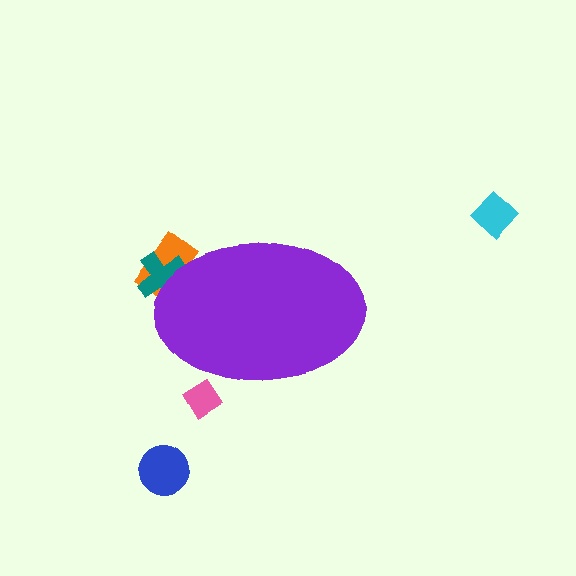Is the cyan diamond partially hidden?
No, the cyan diamond is fully visible.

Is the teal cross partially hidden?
Yes, the teal cross is partially hidden behind the purple ellipse.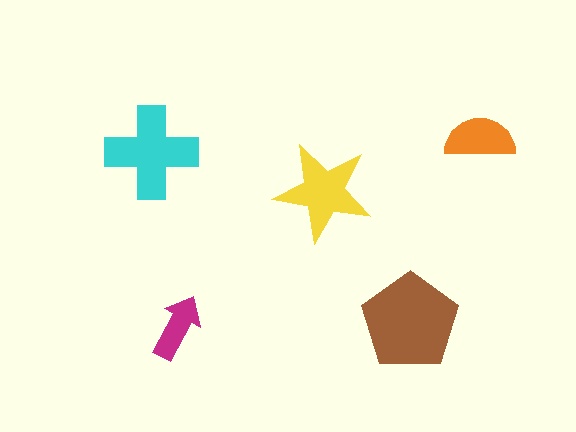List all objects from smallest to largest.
The magenta arrow, the orange semicircle, the yellow star, the cyan cross, the brown pentagon.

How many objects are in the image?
There are 5 objects in the image.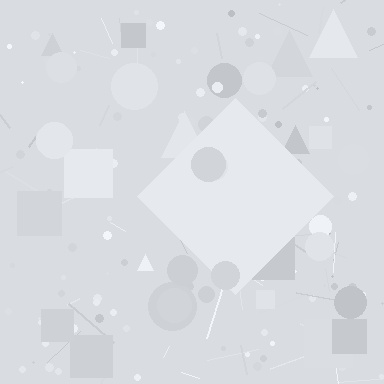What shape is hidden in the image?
A diamond is hidden in the image.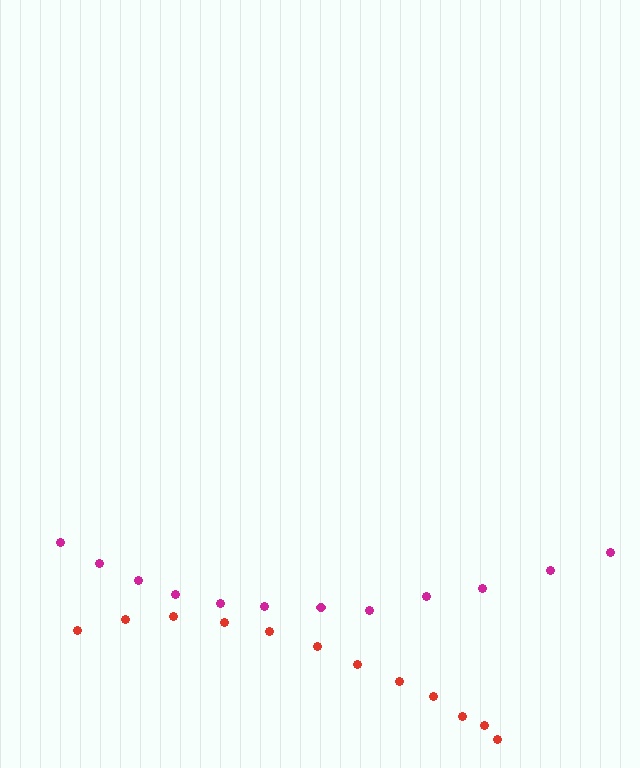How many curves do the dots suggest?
There are 2 distinct paths.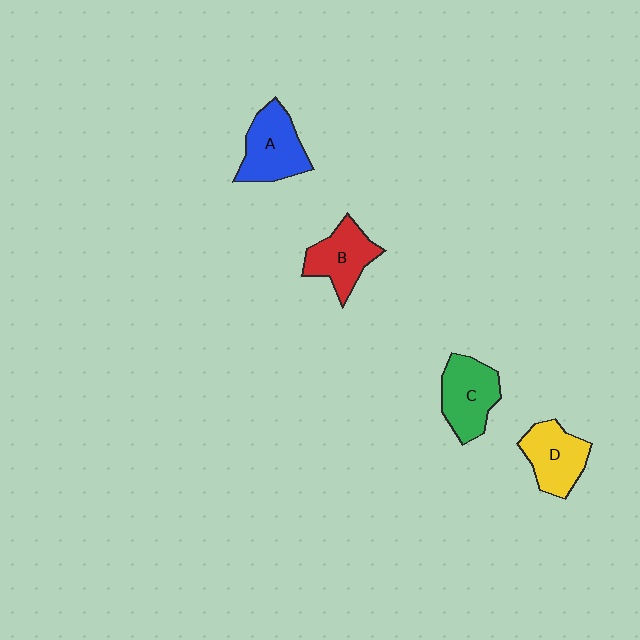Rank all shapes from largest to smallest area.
From largest to smallest: A (blue), C (green), D (yellow), B (red).